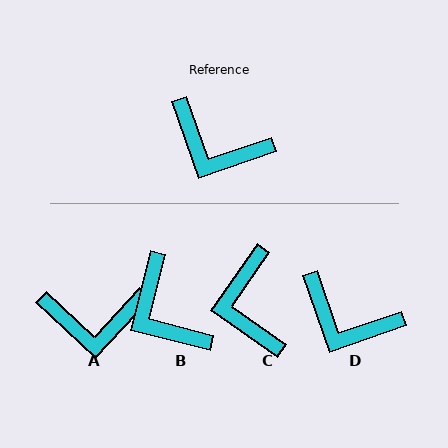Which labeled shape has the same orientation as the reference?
D.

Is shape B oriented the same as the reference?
No, it is off by about 33 degrees.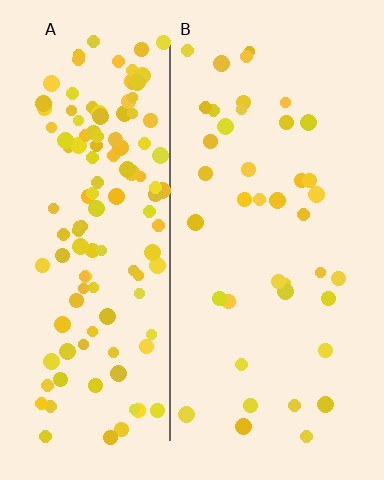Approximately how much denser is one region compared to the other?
Approximately 3.3× — region A over region B.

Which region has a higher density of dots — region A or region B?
A (the left).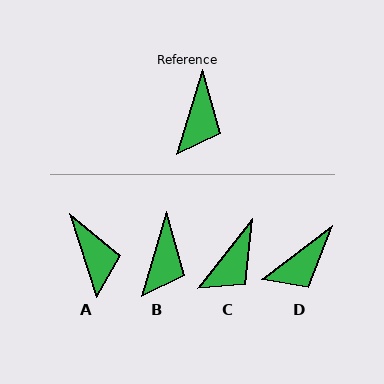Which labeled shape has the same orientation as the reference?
B.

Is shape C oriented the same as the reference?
No, it is off by about 22 degrees.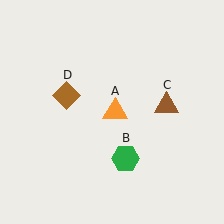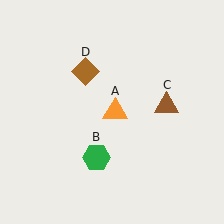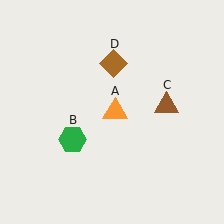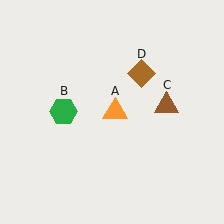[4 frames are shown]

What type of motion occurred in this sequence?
The green hexagon (object B), brown diamond (object D) rotated clockwise around the center of the scene.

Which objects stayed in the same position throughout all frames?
Orange triangle (object A) and brown triangle (object C) remained stationary.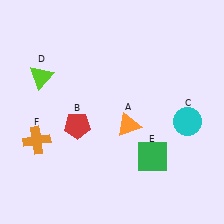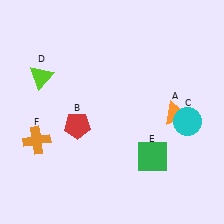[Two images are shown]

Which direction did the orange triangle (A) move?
The orange triangle (A) moved right.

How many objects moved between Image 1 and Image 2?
1 object moved between the two images.